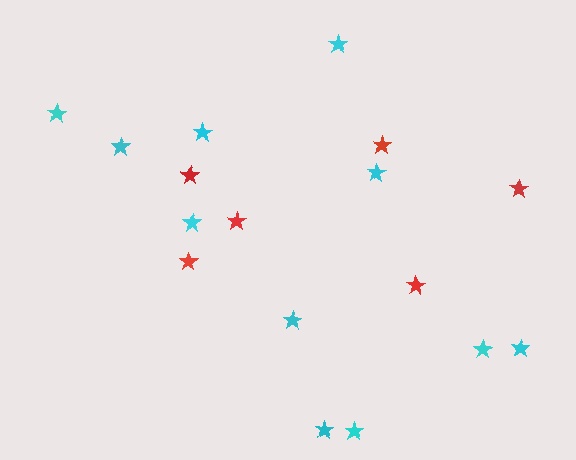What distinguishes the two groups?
There are 2 groups: one group of cyan stars (11) and one group of red stars (6).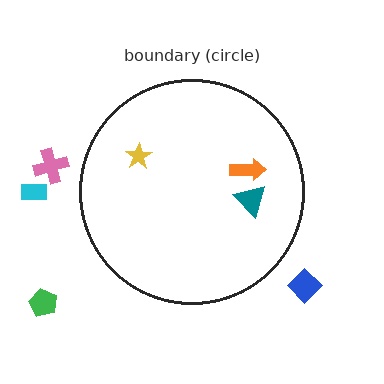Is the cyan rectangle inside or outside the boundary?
Outside.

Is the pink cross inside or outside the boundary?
Outside.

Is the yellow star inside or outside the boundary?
Inside.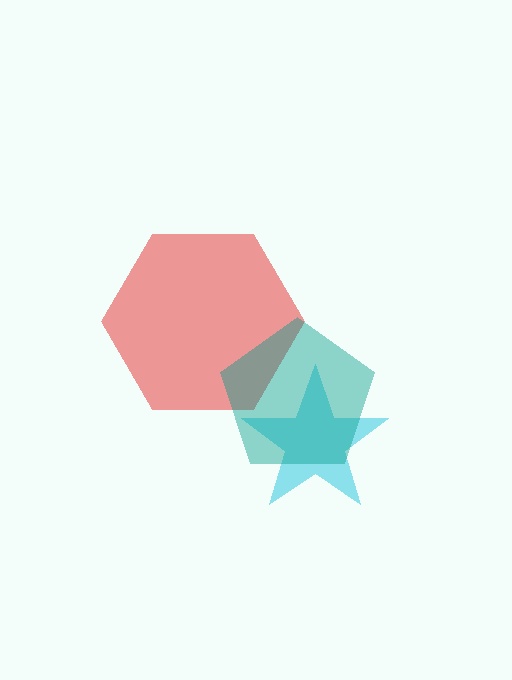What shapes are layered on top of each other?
The layered shapes are: a cyan star, a red hexagon, a teal pentagon.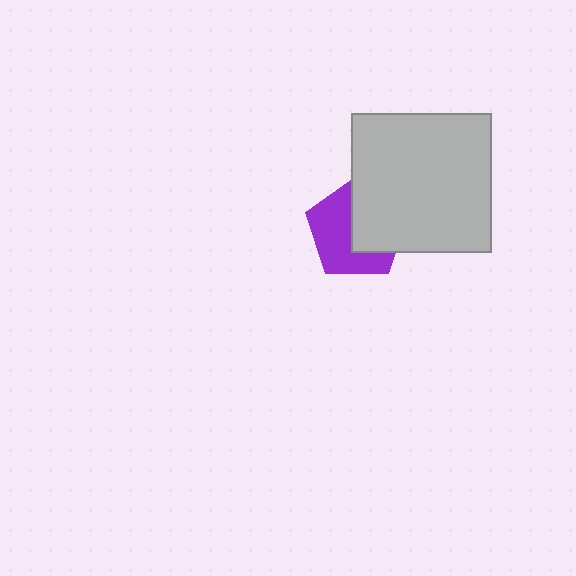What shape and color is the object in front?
The object in front is a light gray square.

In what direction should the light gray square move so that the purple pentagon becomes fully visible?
The light gray square should move right. That is the shortest direction to clear the overlap and leave the purple pentagon fully visible.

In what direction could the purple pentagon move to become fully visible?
The purple pentagon could move left. That would shift it out from behind the light gray square entirely.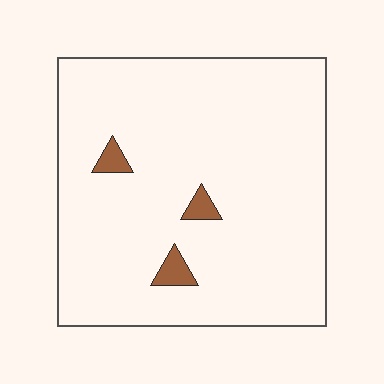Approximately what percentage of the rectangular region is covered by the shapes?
Approximately 5%.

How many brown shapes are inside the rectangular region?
3.